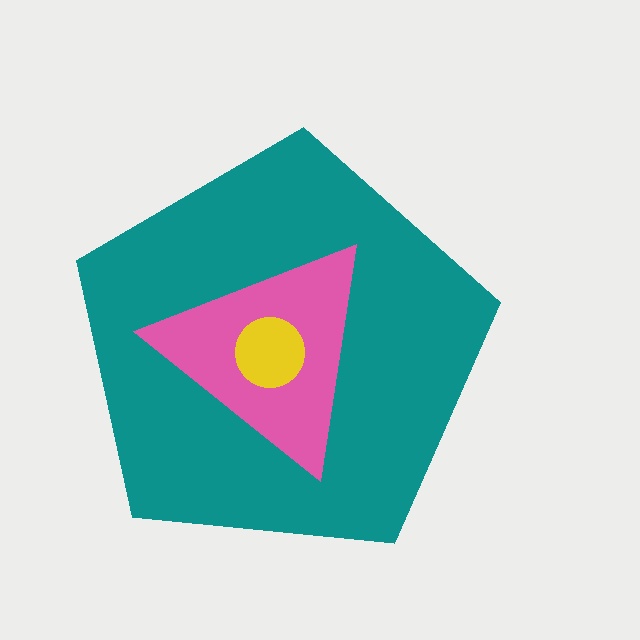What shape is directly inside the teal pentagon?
The pink triangle.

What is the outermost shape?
The teal pentagon.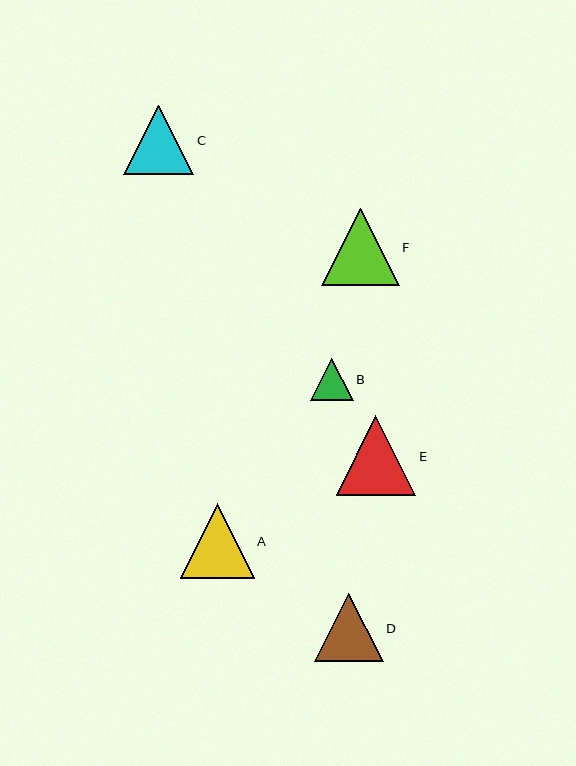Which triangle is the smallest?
Triangle B is the smallest with a size of approximately 42 pixels.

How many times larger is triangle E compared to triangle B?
Triangle E is approximately 1.9 times the size of triangle B.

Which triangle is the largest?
Triangle E is the largest with a size of approximately 80 pixels.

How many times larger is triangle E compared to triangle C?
Triangle E is approximately 1.1 times the size of triangle C.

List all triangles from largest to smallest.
From largest to smallest: E, F, A, C, D, B.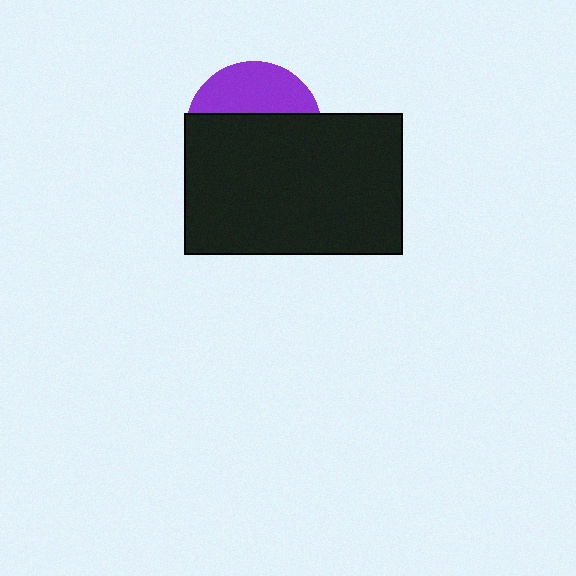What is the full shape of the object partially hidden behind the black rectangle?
The partially hidden object is a purple circle.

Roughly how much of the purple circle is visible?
A small part of it is visible (roughly 36%).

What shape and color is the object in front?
The object in front is a black rectangle.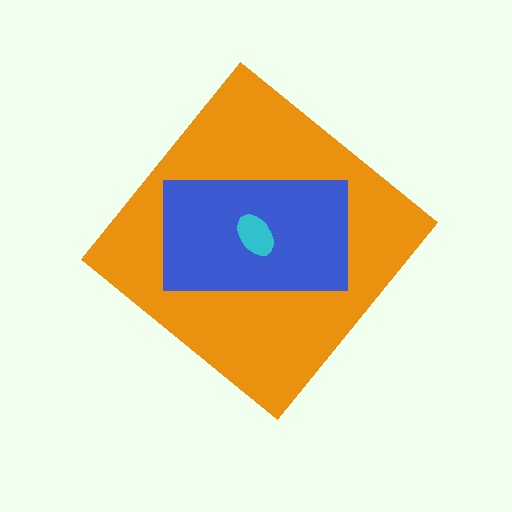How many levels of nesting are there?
3.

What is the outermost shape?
The orange diamond.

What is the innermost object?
The cyan ellipse.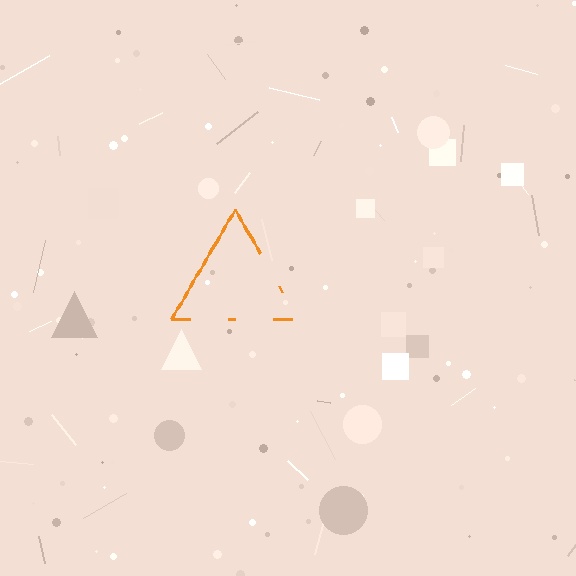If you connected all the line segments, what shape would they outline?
They would outline a triangle.